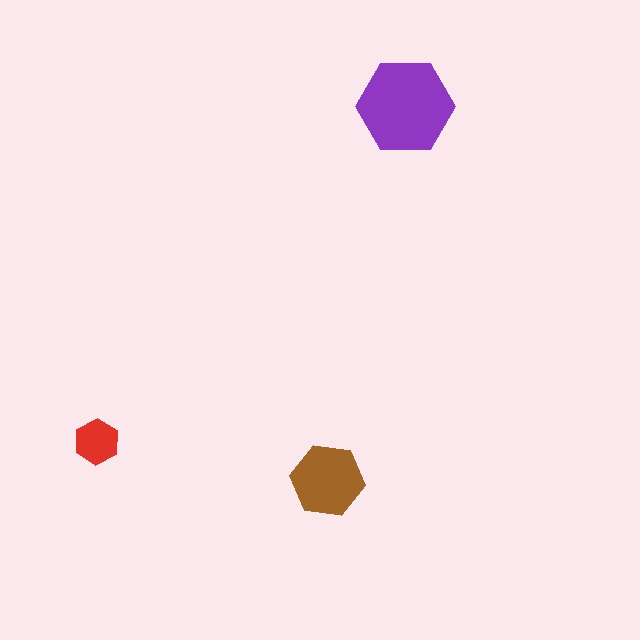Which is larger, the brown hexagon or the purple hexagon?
The purple one.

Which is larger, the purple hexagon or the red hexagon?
The purple one.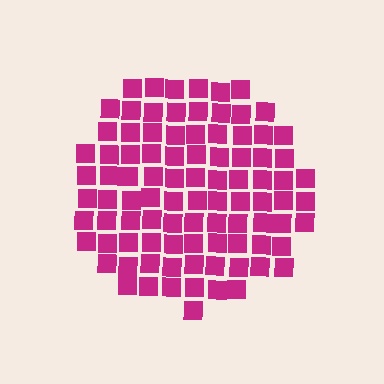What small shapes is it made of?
It is made of small squares.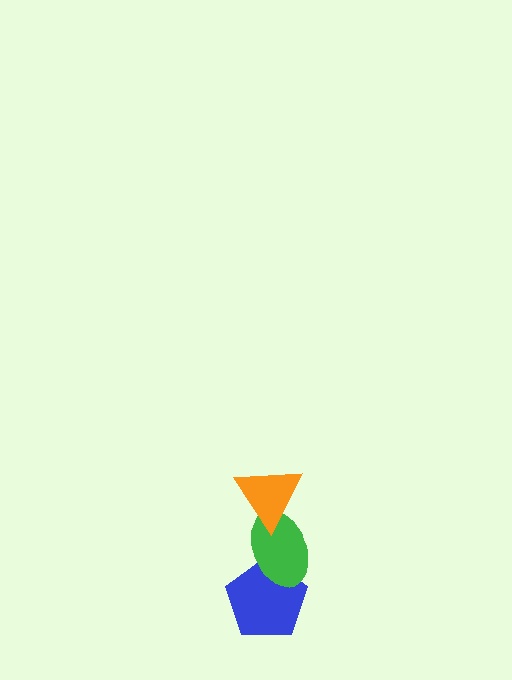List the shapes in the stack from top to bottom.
From top to bottom: the orange triangle, the green ellipse, the blue pentagon.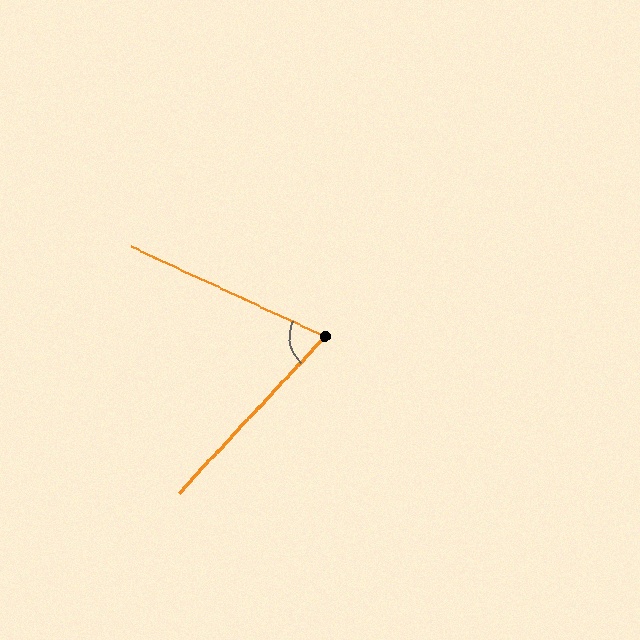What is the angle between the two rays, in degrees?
Approximately 72 degrees.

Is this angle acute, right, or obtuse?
It is acute.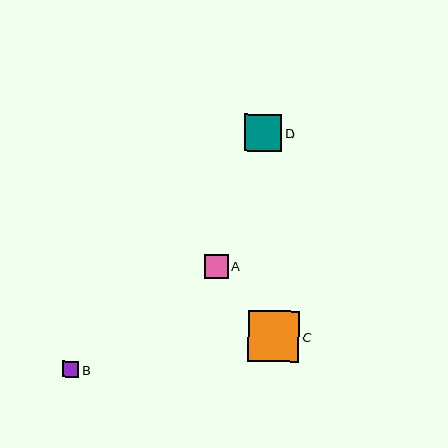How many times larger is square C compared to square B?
Square C is approximately 3.1 times the size of square B.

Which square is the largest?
Square C is the largest with a size of approximately 51 pixels.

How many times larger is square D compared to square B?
Square D is approximately 2.3 times the size of square B.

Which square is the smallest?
Square B is the smallest with a size of approximately 16 pixels.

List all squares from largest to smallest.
From largest to smallest: C, D, A, B.